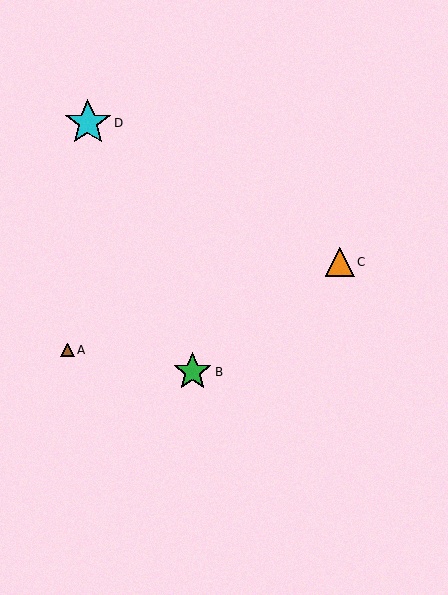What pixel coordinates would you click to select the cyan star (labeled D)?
Click at (88, 123) to select the cyan star D.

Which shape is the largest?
The cyan star (labeled D) is the largest.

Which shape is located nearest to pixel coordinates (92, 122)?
The cyan star (labeled D) at (88, 123) is nearest to that location.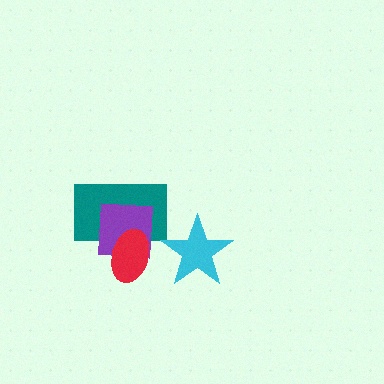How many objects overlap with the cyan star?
0 objects overlap with the cyan star.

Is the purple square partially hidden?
Yes, it is partially covered by another shape.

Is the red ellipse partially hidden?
No, no other shape covers it.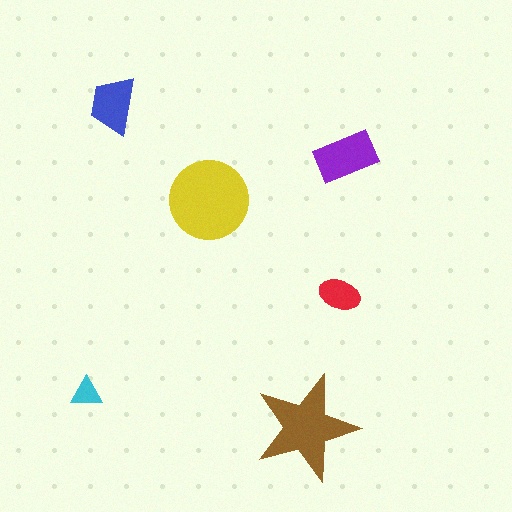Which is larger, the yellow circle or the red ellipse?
The yellow circle.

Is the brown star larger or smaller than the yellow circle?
Smaller.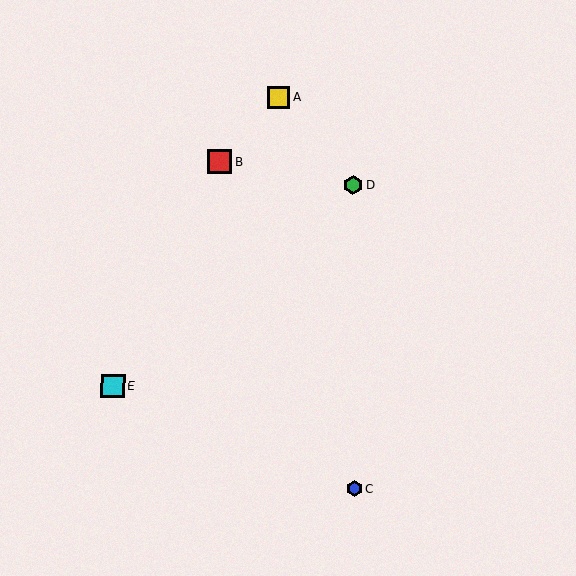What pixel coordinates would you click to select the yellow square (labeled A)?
Click at (279, 97) to select the yellow square A.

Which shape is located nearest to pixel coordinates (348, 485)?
The blue hexagon (labeled C) at (354, 489) is nearest to that location.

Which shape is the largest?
The red square (labeled B) is the largest.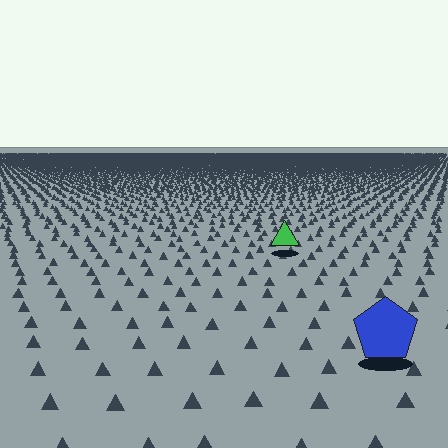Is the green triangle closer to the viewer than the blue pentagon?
No. The blue pentagon is closer — you can tell from the texture gradient: the ground texture is coarser near it.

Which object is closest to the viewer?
The blue pentagon is closest. The texture marks near it are larger and more spread out.